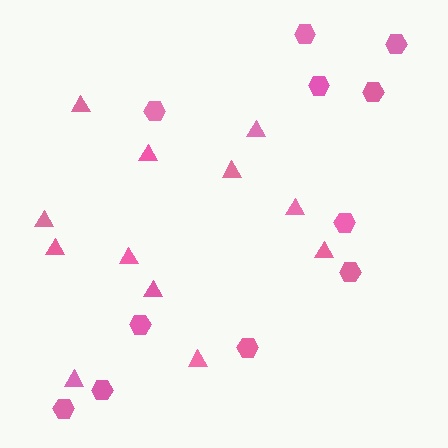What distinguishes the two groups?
There are 2 groups: one group of triangles (12) and one group of hexagons (11).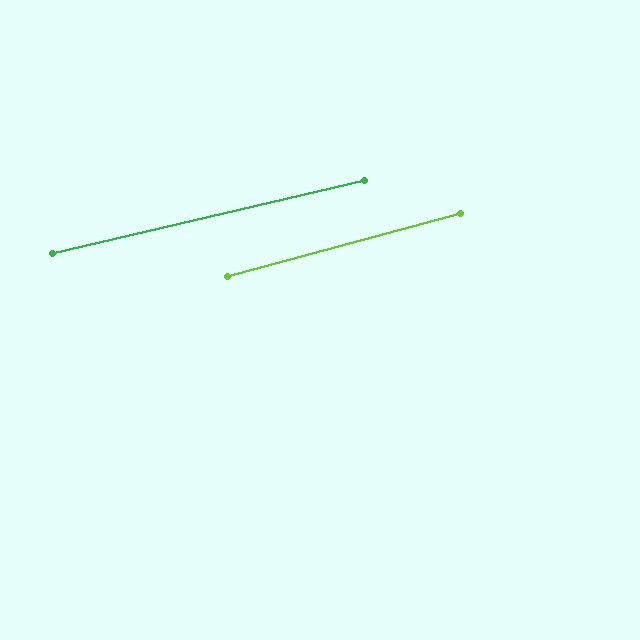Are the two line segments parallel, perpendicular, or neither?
Parallel — their directions differ by only 1.6°.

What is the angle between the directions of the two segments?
Approximately 2 degrees.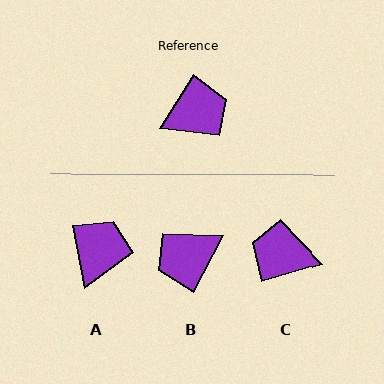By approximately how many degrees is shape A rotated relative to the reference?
Approximately 43 degrees counter-clockwise.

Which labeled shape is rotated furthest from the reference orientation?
B, about 176 degrees away.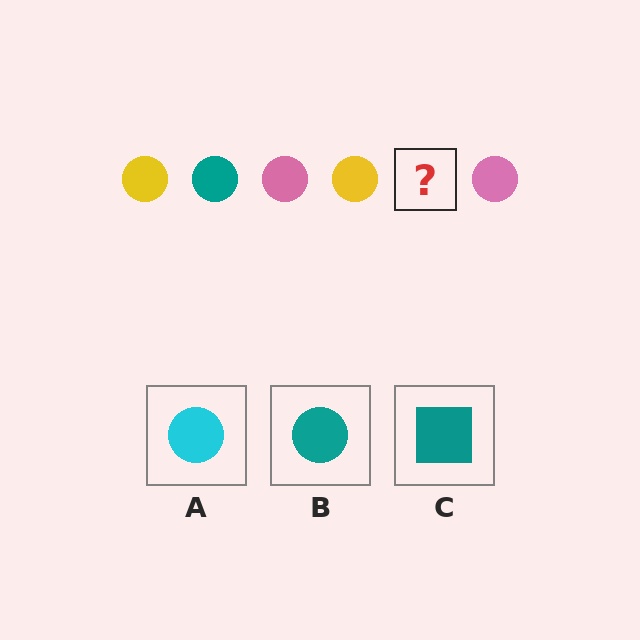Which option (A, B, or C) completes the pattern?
B.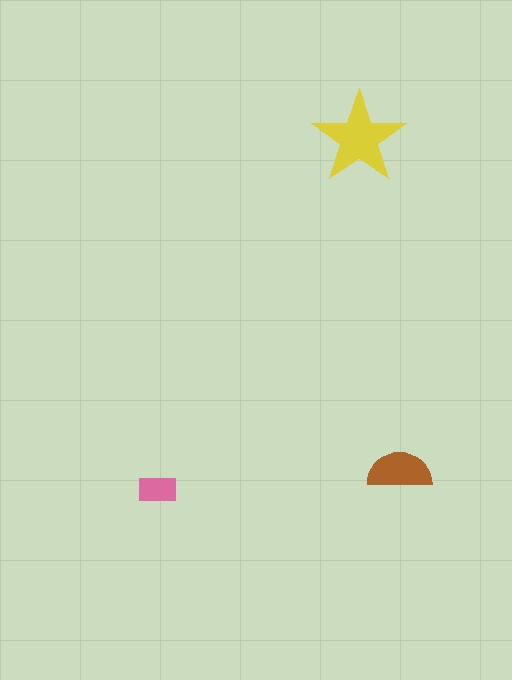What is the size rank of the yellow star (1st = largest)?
1st.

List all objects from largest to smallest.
The yellow star, the brown semicircle, the pink rectangle.